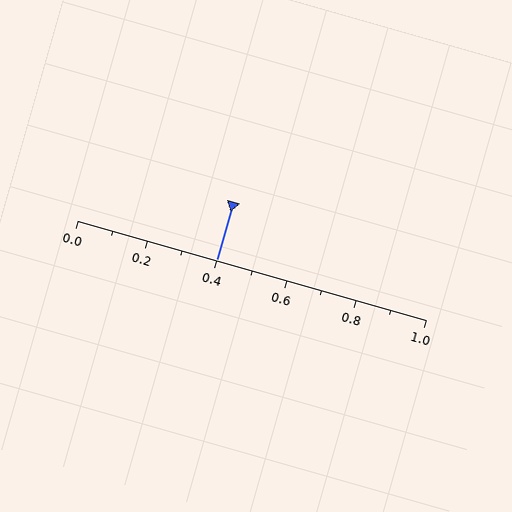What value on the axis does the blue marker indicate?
The marker indicates approximately 0.4.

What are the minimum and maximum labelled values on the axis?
The axis runs from 0.0 to 1.0.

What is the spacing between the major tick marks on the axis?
The major ticks are spaced 0.2 apart.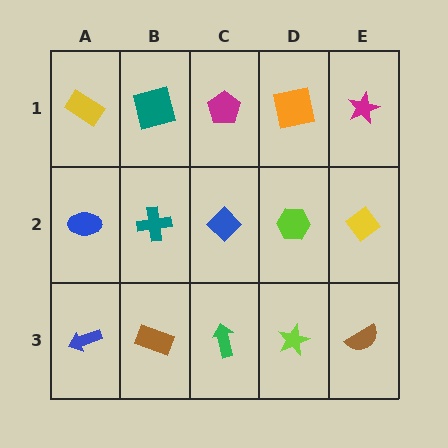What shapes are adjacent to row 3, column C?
A blue diamond (row 2, column C), a brown rectangle (row 3, column B), a lime star (row 3, column D).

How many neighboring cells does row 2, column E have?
3.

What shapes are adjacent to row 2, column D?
An orange square (row 1, column D), a lime star (row 3, column D), a blue diamond (row 2, column C), a yellow diamond (row 2, column E).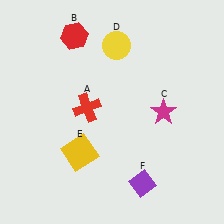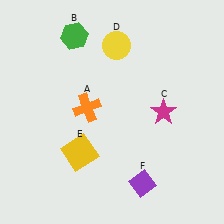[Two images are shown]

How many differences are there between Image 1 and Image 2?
There are 2 differences between the two images.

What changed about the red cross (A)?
In Image 1, A is red. In Image 2, it changed to orange.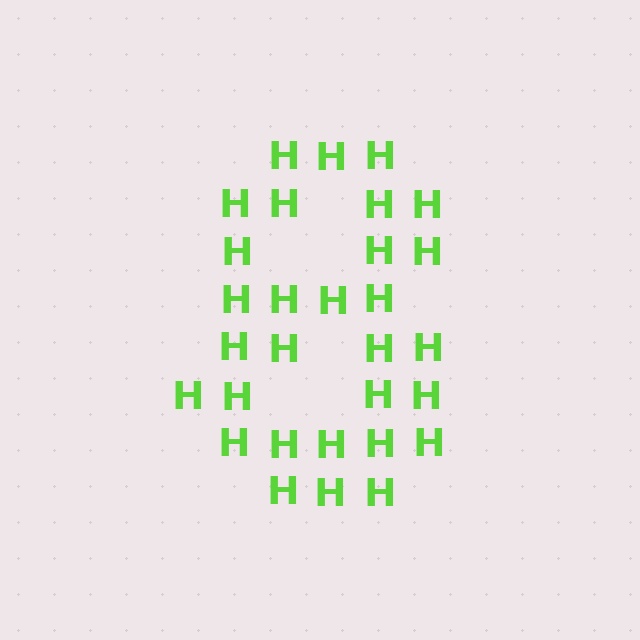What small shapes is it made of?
It is made of small letter H's.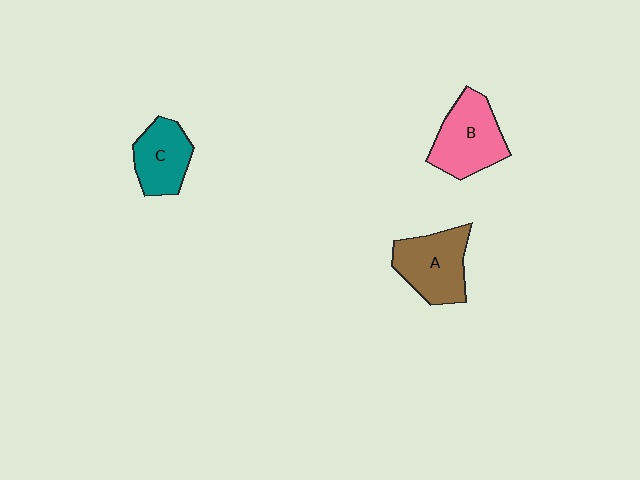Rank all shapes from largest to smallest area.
From largest to smallest: B (pink), A (brown), C (teal).